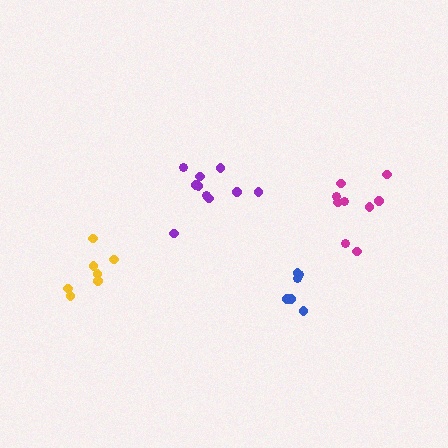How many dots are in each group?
Group 1: 6 dots, Group 2: 9 dots, Group 3: 7 dots, Group 4: 10 dots (32 total).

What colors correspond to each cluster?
The clusters are colored: blue, magenta, yellow, purple.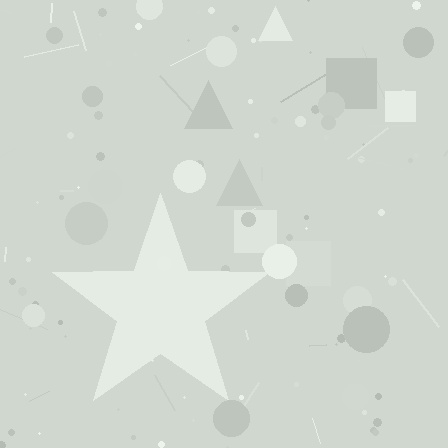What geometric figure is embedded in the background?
A star is embedded in the background.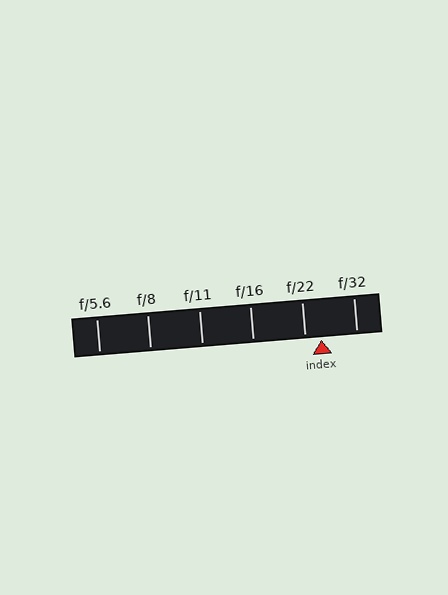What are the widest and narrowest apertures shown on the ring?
The widest aperture shown is f/5.6 and the narrowest is f/32.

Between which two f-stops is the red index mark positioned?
The index mark is between f/22 and f/32.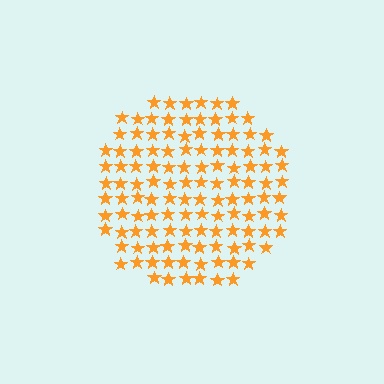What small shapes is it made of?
It is made of small stars.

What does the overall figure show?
The overall figure shows a circle.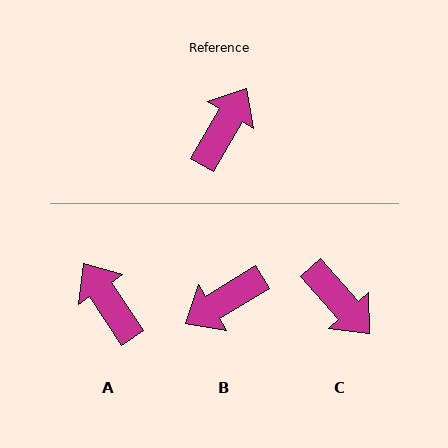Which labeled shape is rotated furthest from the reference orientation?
B, about 152 degrees away.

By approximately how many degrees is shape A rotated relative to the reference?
Approximately 64 degrees counter-clockwise.